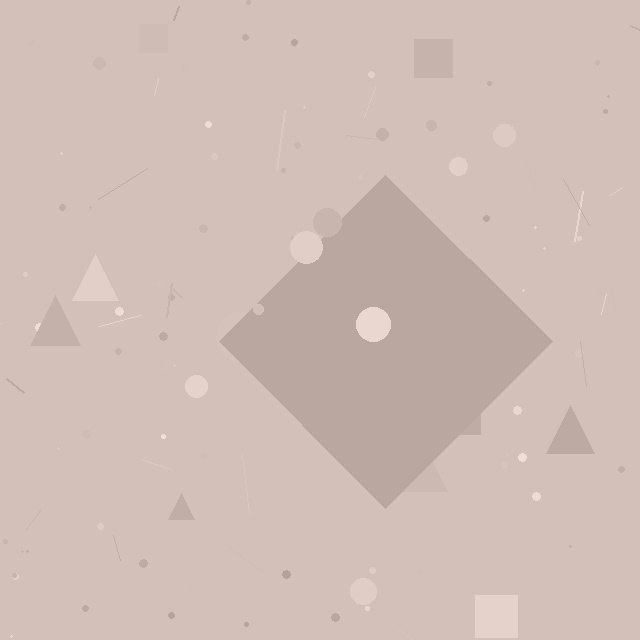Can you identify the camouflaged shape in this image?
The camouflaged shape is a diamond.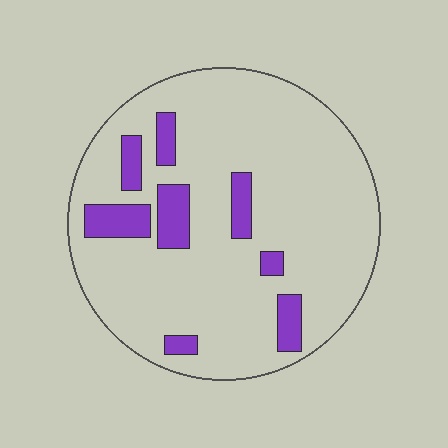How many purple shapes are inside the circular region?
8.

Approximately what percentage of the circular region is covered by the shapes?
Approximately 15%.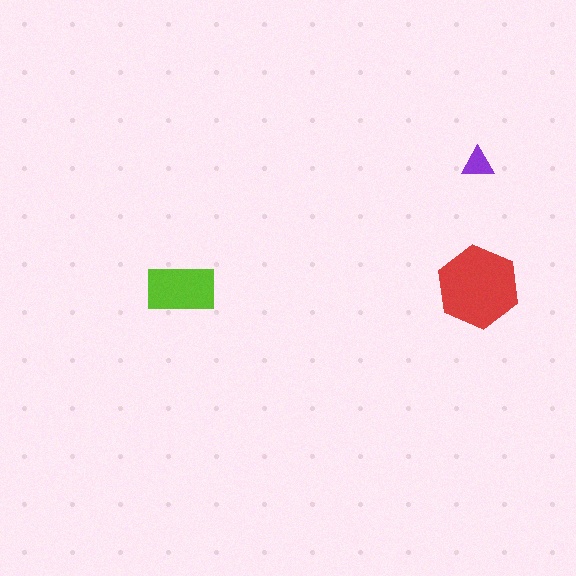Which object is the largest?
The red hexagon.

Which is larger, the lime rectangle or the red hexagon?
The red hexagon.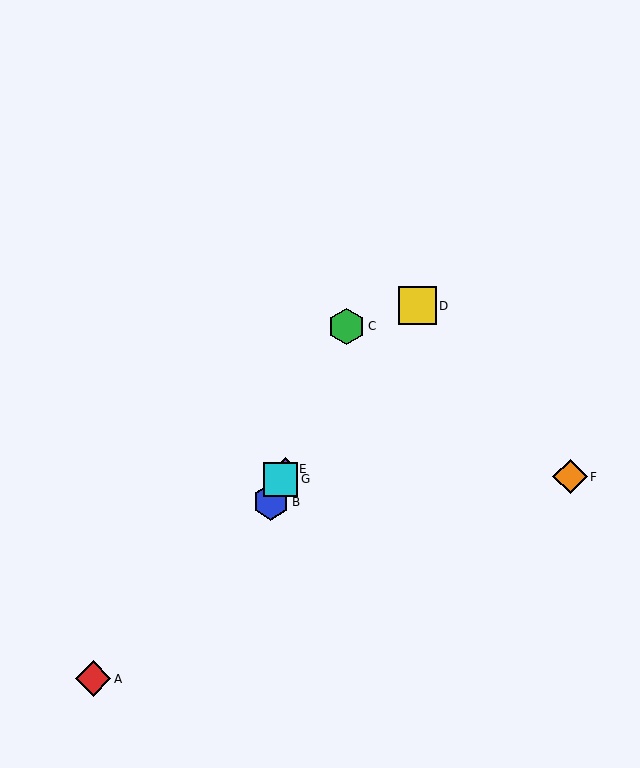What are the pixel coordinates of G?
Object G is at (281, 479).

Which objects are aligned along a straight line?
Objects B, C, E, G are aligned along a straight line.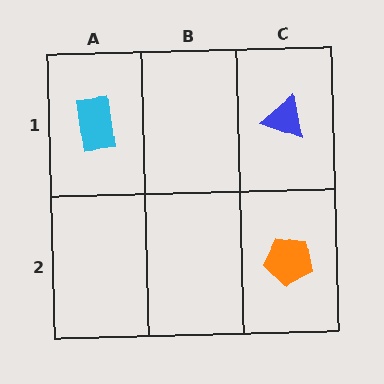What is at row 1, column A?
A cyan rectangle.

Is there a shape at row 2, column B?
No, that cell is empty.